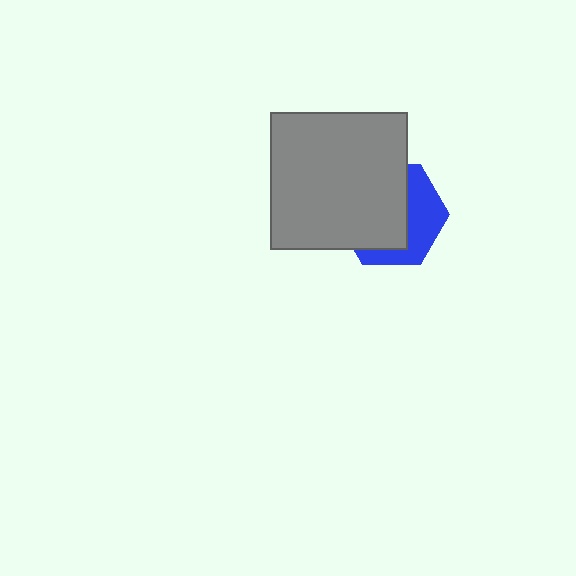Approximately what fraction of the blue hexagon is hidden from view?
Roughly 59% of the blue hexagon is hidden behind the gray square.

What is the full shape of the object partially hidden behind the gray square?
The partially hidden object is a blue hexagon.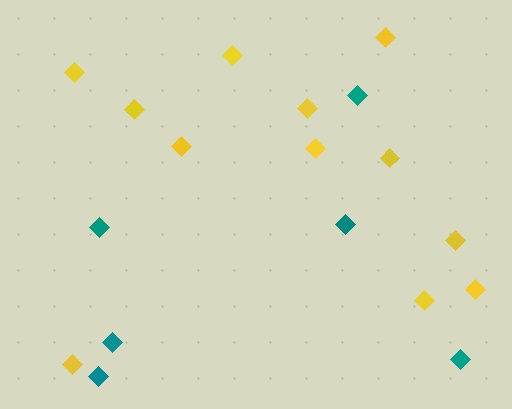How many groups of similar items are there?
There are 2 groups: one group of yellow diamonds (12) and one group of teal diamonds (6).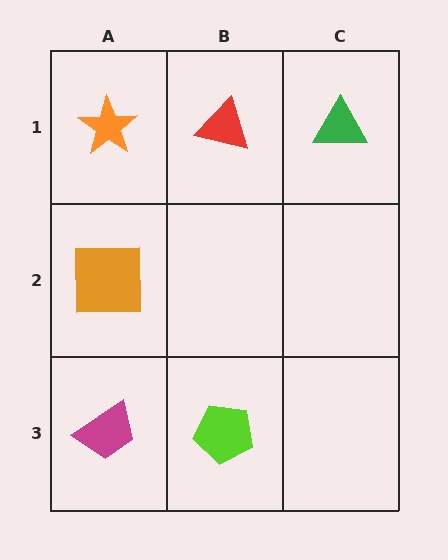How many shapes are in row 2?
1 shape.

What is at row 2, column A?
An orange square.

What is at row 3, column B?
A lime pentagon.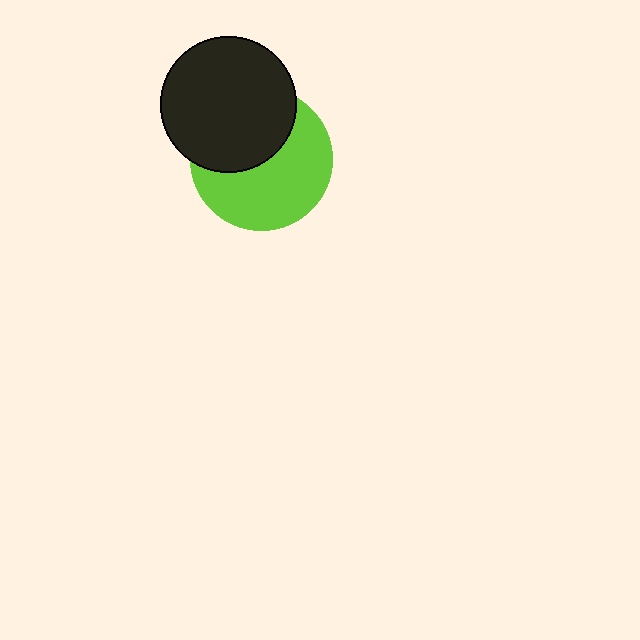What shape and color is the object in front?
The object in front is a black circle.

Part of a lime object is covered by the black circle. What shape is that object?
It is a circle.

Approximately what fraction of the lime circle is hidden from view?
Roughly 42% of the lime circle is hidden behind the black circle.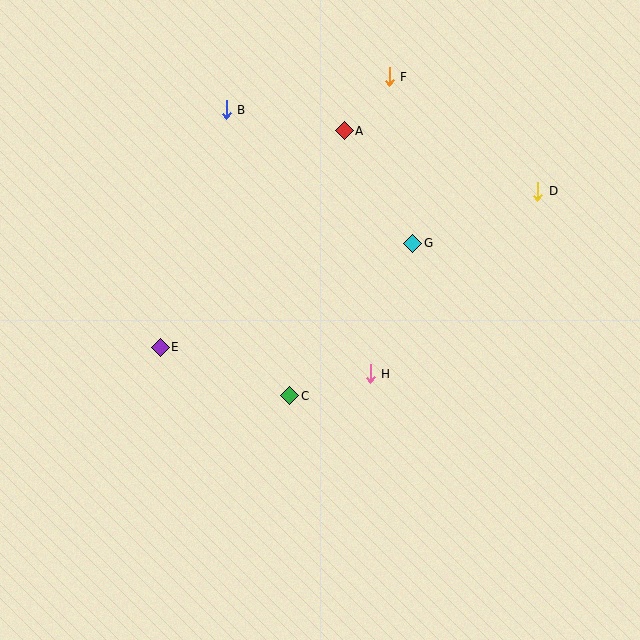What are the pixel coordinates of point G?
Point G is at (413, 243).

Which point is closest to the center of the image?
Point H at (370, 374) is closest to the center.